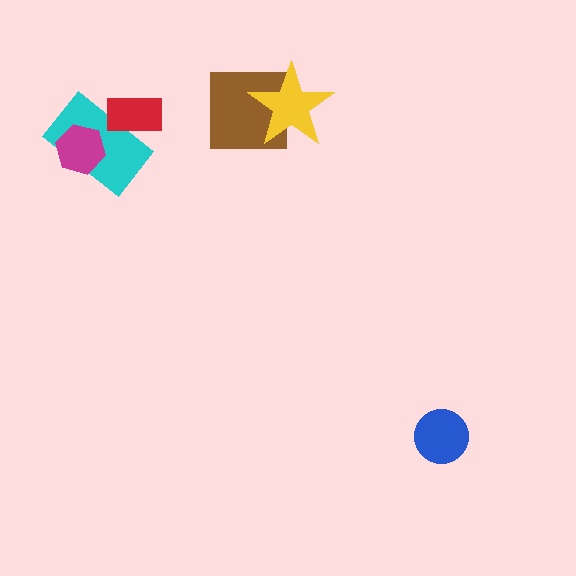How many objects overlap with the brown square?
1 object overlaps with the brown square.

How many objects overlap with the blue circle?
0 objects overlap with the blue circle.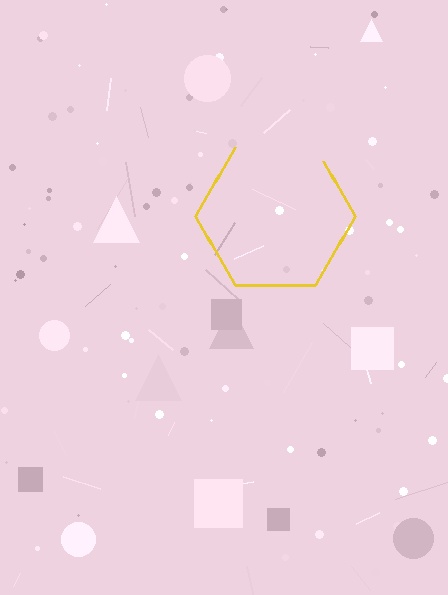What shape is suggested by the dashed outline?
The dashed outline suggests a hexagon.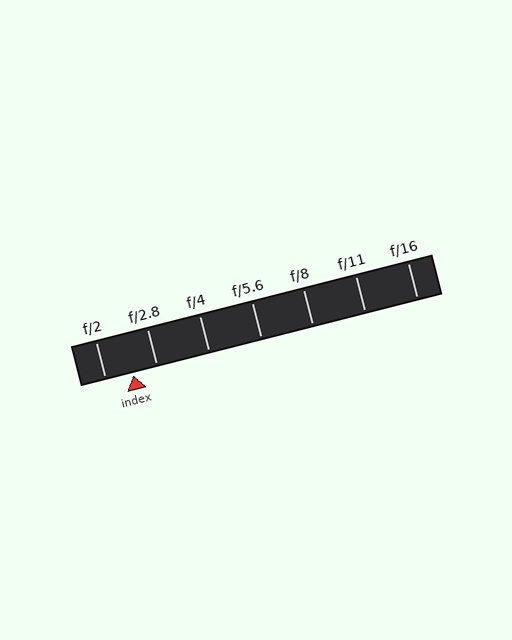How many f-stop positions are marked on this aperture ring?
There are 7 f-stop positions marked.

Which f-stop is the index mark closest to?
The index mark is closest to f/2.8.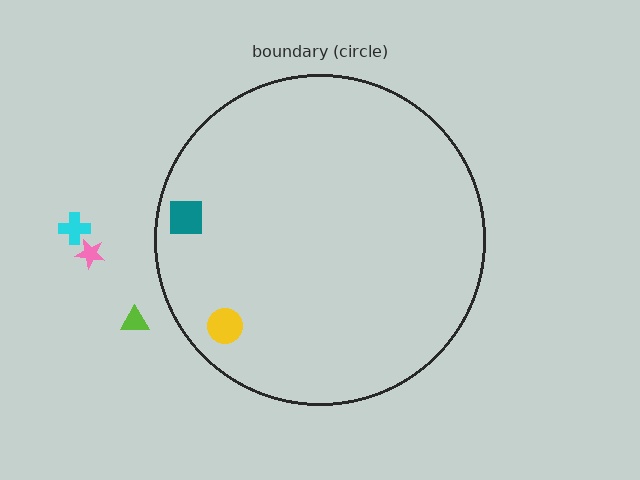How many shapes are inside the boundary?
2 inside, 3 outside.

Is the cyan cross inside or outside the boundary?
Outside.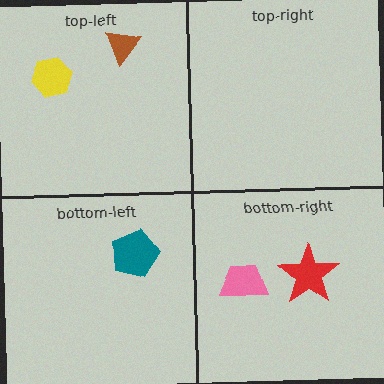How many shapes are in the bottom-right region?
2.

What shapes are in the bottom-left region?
The teal pentagon.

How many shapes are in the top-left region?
2.